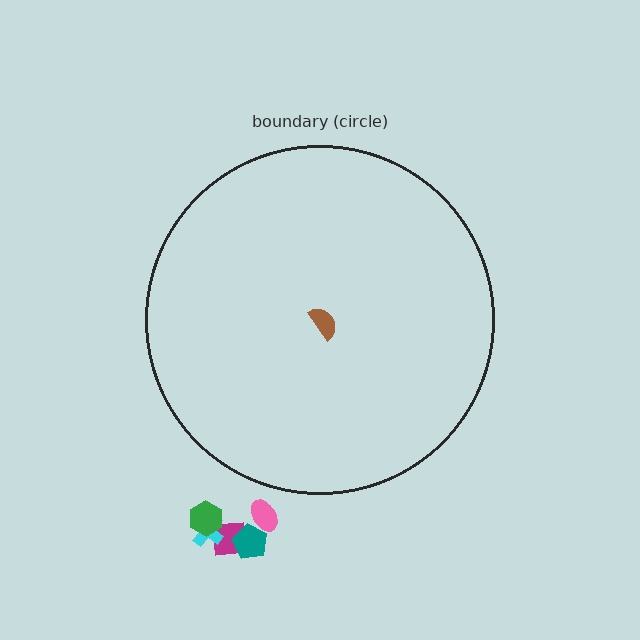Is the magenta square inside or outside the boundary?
Outside.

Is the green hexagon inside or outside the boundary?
Outside.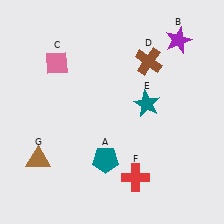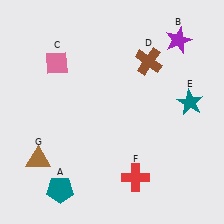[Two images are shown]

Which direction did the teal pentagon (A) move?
The teal pentagon (A) moved left.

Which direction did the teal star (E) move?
The teal star (E) moved right.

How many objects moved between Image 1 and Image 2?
2 objects moved between the two images.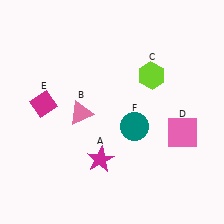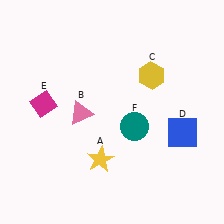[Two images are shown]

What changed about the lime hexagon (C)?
In Image 1, C is lime. In Image 2, it changed to yellow.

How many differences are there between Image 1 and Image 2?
There are 3 differences between the two images.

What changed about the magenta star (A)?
In Image 1, A is magenta. In Image 2, it changed to yellow.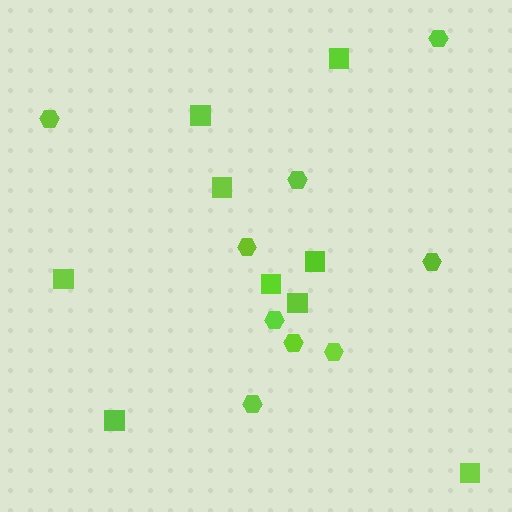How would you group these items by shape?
There are 2 groups: one group of hexagons (9) and one group of squares (9).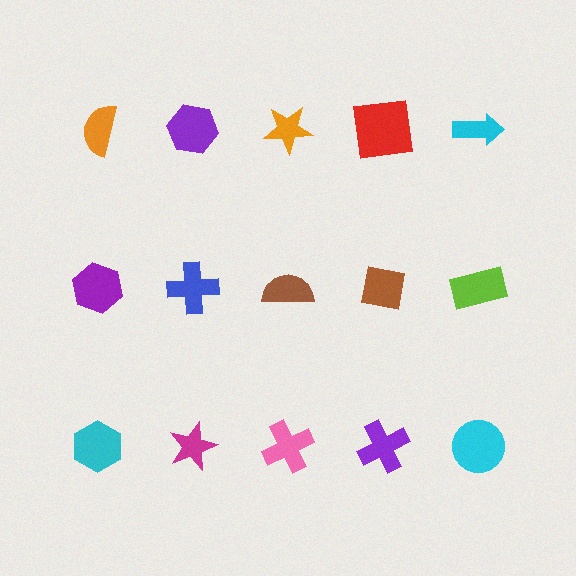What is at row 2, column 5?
A lime rectangle.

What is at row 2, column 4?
A brown square.